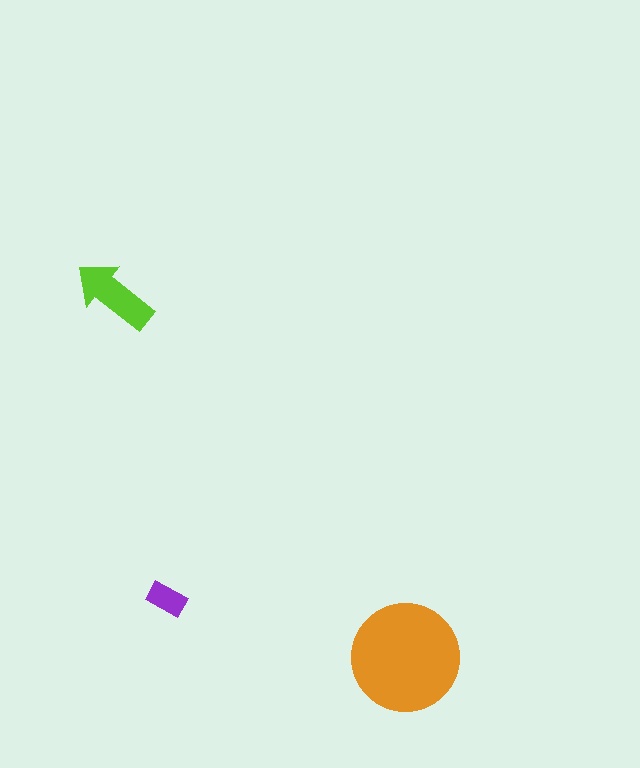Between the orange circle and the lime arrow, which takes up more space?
The orange circle.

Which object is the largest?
The orange circle.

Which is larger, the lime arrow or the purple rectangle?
The lime arrow.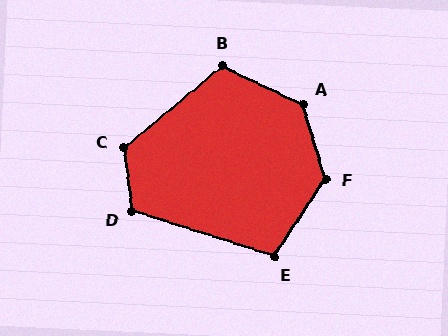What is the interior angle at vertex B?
Approximately 115 degrees (obtuse).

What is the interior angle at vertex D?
Approximately 115 degrees (obtuse).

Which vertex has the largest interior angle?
A, at approximately 131 degrees.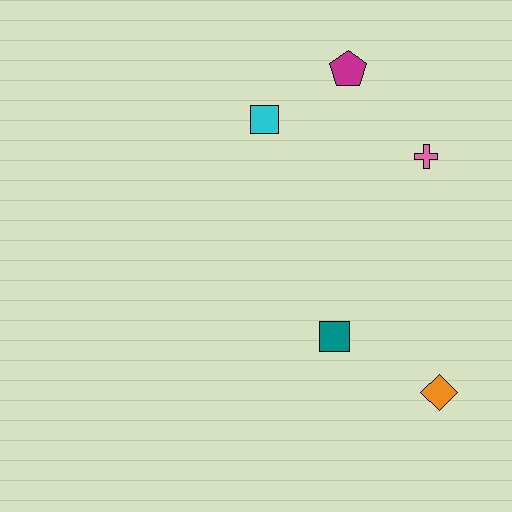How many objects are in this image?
There are 5 objects.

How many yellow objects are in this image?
There are no yellow objects.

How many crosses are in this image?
There is 1 cross.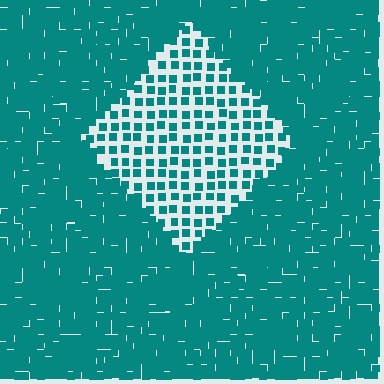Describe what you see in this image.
The image contains small teal elements arranged at two different densities. A diamond-shaped region is visible where the elements are less densely packed than the surrounding area.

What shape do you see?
I see a diamond.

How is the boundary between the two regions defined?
The boundary is defined by a change in element density (approximately 2.6x ratio). All elements are the same color, size, and shape.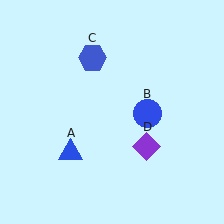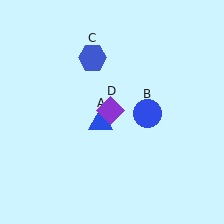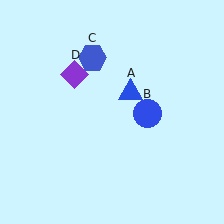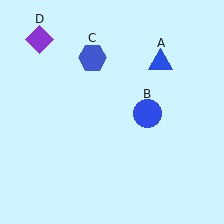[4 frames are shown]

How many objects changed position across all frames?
2 objects changed position: blue triangle (object A), purple diamond (object D).